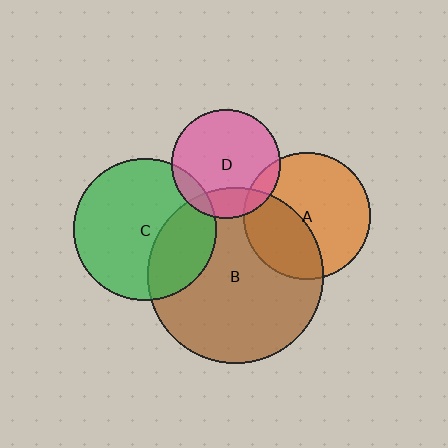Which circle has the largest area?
Circle B (brown).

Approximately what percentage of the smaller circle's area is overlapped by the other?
Approximately 10%.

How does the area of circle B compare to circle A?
Approximately 1.9 times.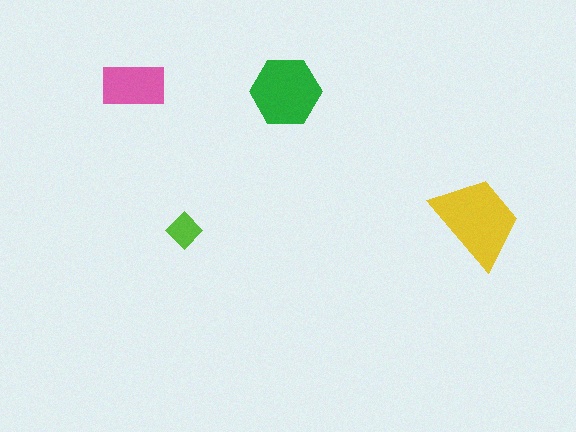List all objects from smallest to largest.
The lime diamond, the pink rectangle, the green hexagon, the yellow trapezoid.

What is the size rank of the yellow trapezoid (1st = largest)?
1st.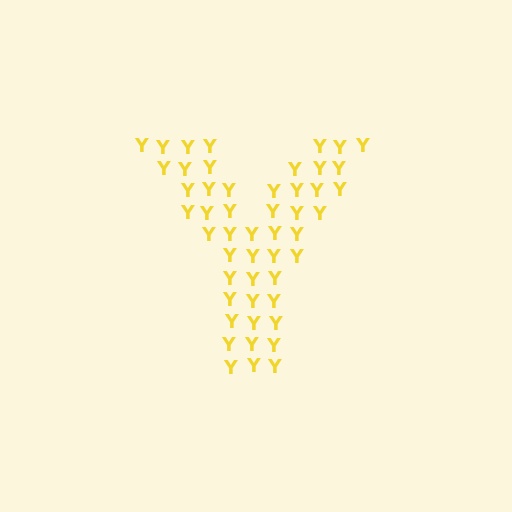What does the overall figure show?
The overall figure shows the letter Y.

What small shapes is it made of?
It is made of small letter Y's.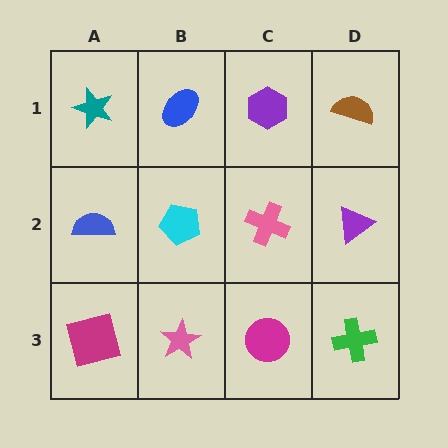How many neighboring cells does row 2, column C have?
4.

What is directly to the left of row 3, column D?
A magenta circle.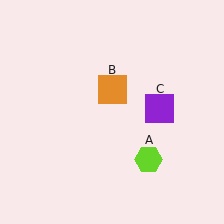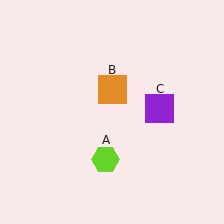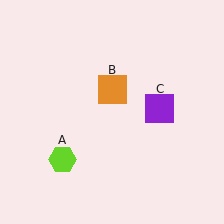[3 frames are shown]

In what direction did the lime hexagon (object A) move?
The lime hexagon (object A) moved left.